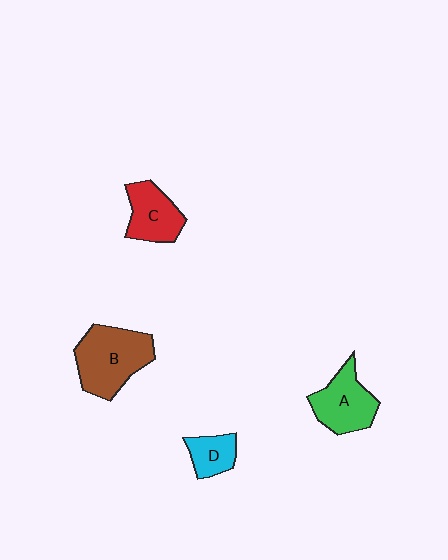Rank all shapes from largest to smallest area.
From largest to smallest: B (brown), A (green), C (red), D (cyan).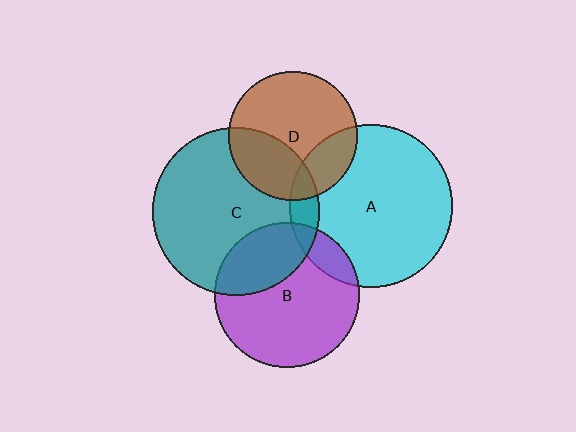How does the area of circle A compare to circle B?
Approximately 1.3 times.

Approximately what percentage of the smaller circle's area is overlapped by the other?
Approximately 10%.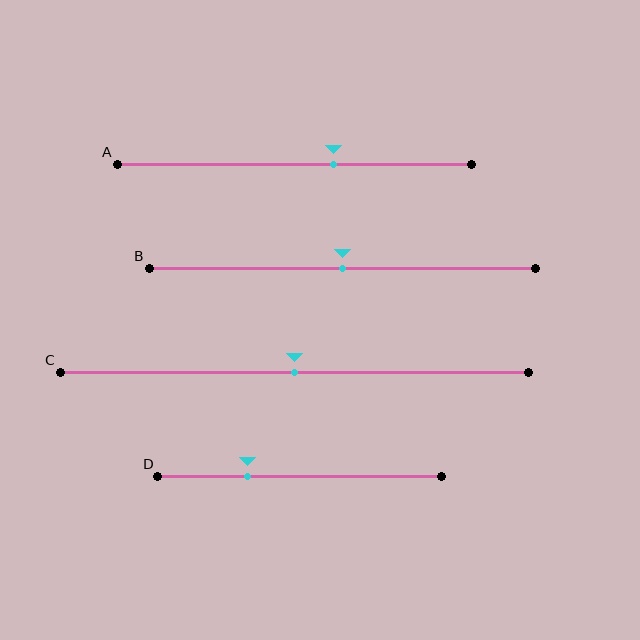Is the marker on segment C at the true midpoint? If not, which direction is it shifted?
Yes, the marker on segment C is at the true midpoint.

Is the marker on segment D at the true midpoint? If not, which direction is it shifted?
No, the marker on segment D is shifted to the left by about 18% of the segment length.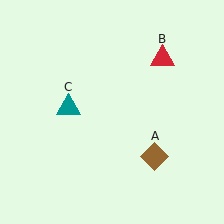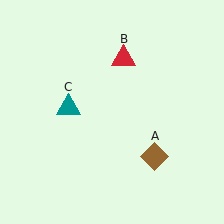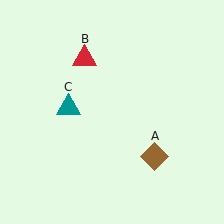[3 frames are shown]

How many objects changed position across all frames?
1 object changed position: red triangle (object B).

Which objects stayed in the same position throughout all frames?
Brown diamond (object A) and teal triangle (object C) remained stationary.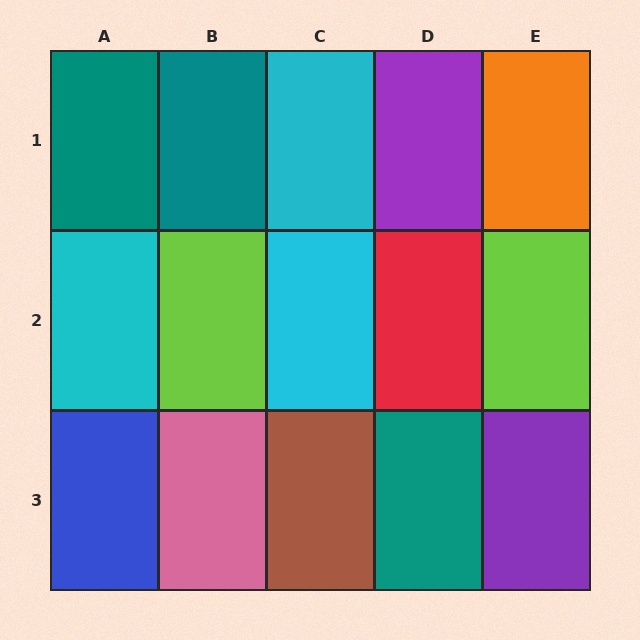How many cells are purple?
2 cells are purple.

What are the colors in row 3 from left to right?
Blue, pink, brown, teal, purple.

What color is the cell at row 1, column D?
Purple.